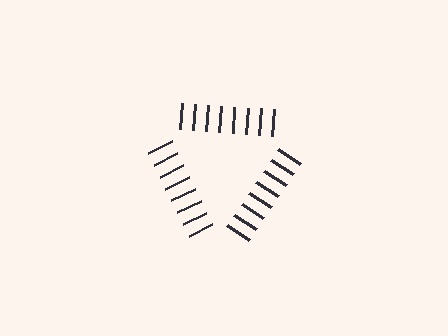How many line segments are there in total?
24 — 8 along each of the 3 edges.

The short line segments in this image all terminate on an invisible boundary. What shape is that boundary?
An illusory triangle — the line segments terminate on its edges but no continuous stroke is drawn.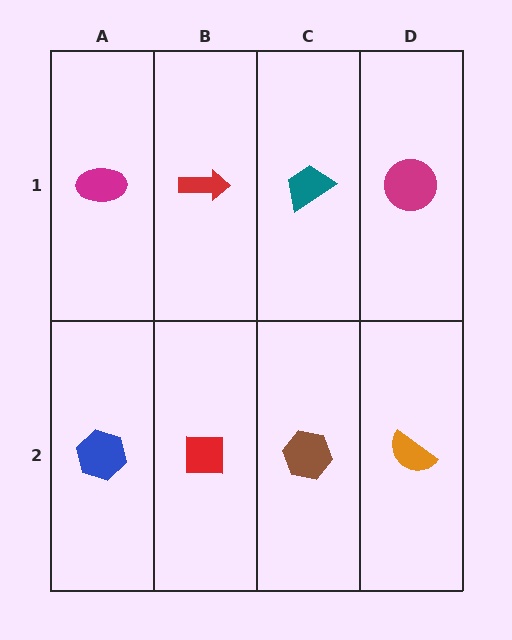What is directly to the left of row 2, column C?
A red square.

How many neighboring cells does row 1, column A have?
2.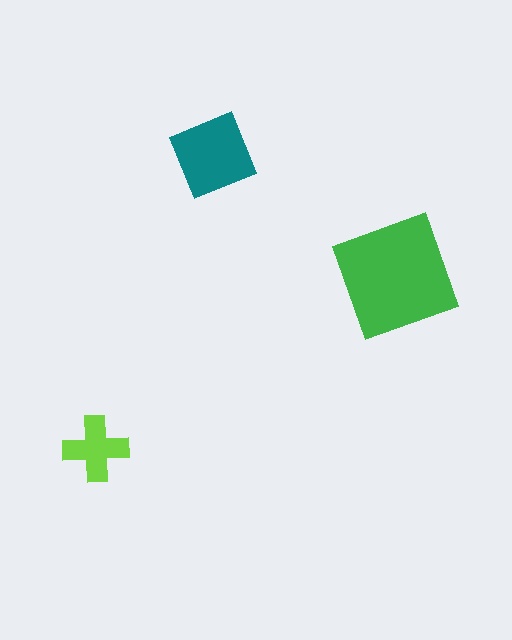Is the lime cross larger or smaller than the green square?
Smaller.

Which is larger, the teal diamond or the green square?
The green square.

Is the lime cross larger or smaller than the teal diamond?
Smaller.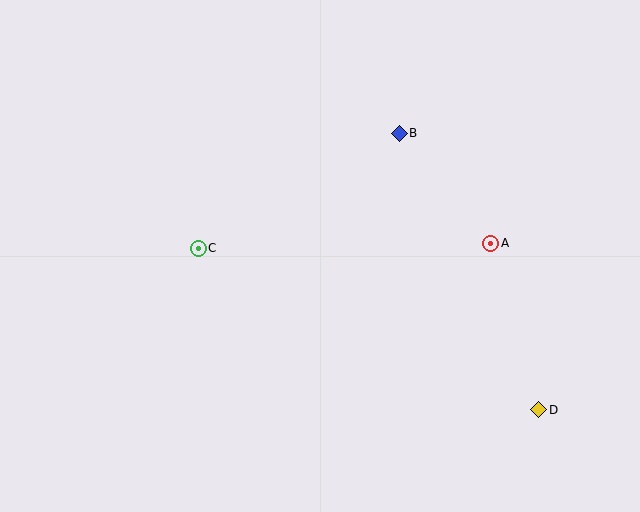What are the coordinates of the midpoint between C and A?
The midpoint between C and A is at (344, 246).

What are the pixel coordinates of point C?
Point C is at (198, 248).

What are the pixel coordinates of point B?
Point B is at (399, 133).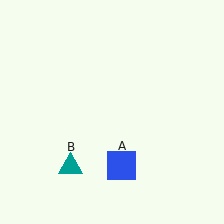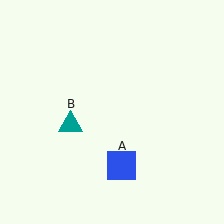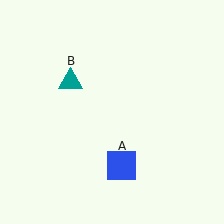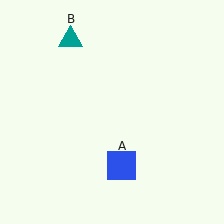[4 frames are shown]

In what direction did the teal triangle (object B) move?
The teal triangle (object B) moved up.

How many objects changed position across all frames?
1 object changed position: teal triangle (object B).